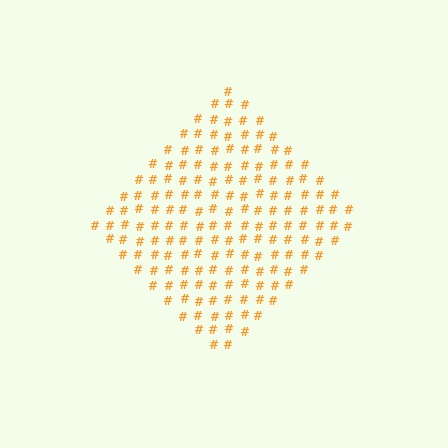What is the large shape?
The large shape is a diamond.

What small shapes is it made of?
It is made of small hash symbols.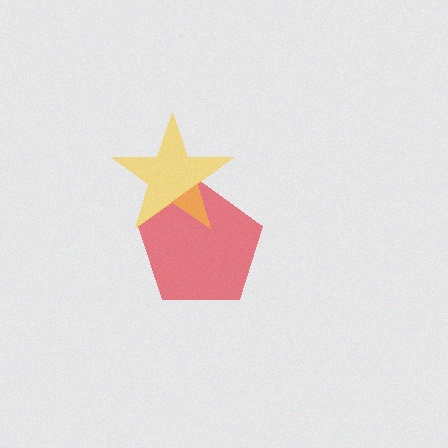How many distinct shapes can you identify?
There are 2 distinct shapes: a red pentagon, a yellow star.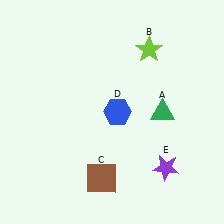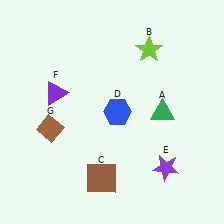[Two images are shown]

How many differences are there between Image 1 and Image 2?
There are 2 differences between the two images.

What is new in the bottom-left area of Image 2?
A brown diamond (G) was added in the bottom-left area of Image 2.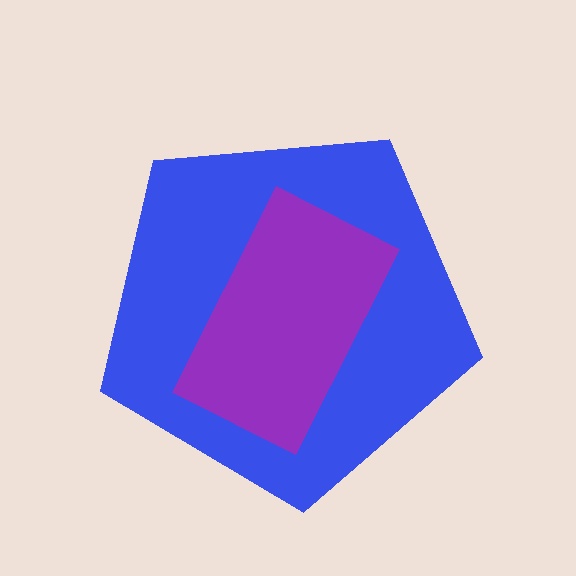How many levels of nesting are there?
2.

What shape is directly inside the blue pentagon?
The purple rectangle.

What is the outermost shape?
The blue pentagon.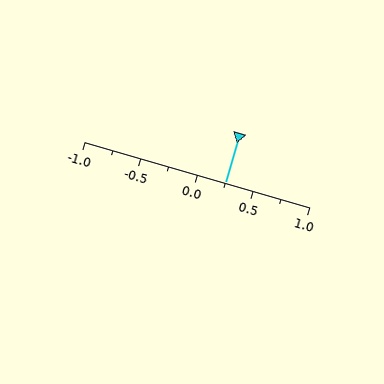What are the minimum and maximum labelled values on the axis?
The axis runs from -1.0 to 1.0.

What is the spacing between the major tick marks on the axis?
The major ticks are spaced 0.5 apart.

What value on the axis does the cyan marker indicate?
The marker indicates approximately 0.25.